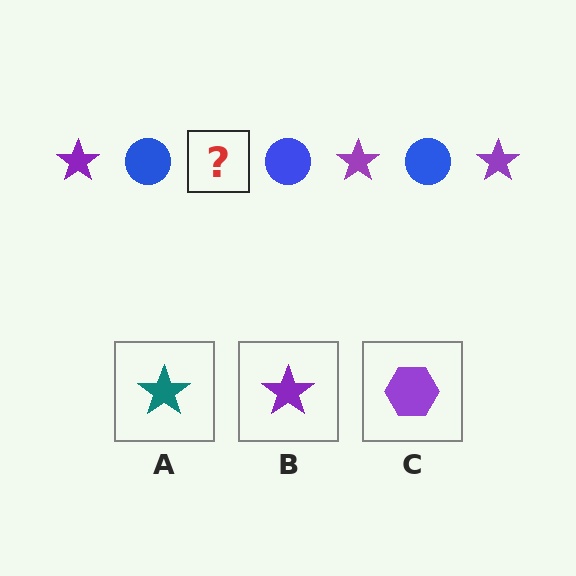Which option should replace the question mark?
Option B.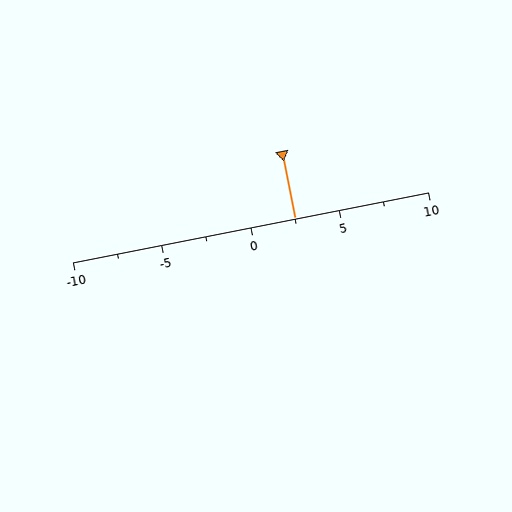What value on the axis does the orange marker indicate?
The marker indicates approximately 2.5.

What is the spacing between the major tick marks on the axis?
The major ticks are spaced 5 apart.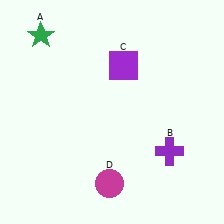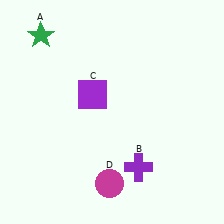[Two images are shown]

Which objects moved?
The objects that moved are: the purple cross (B), the purple square (C).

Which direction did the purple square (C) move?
The purple square (C) moved left.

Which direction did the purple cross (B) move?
The purple cross (B) moved left.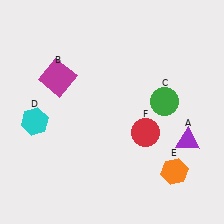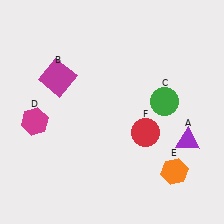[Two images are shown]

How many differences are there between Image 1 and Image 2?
There is 1 difference between the two images.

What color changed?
The hexagon (D) changed from cyan in Image 1 to magenta in Image 2.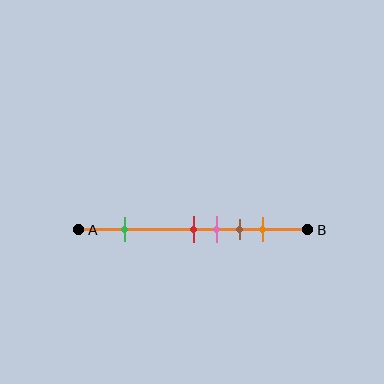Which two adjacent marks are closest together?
The red and pink marks are the closest adjacent pair.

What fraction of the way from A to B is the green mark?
The green mark is approximately 20% (0.2) of the way from A to B.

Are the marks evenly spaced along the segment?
No, the marks are not evenly spaced.